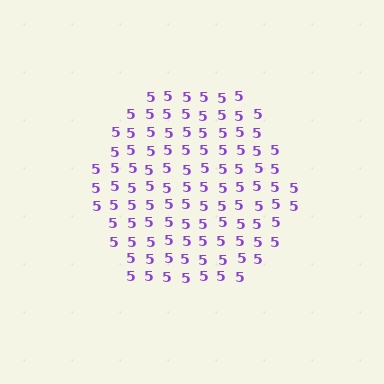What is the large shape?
The large shape is a hexagon.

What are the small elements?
The small elements are digit 5's.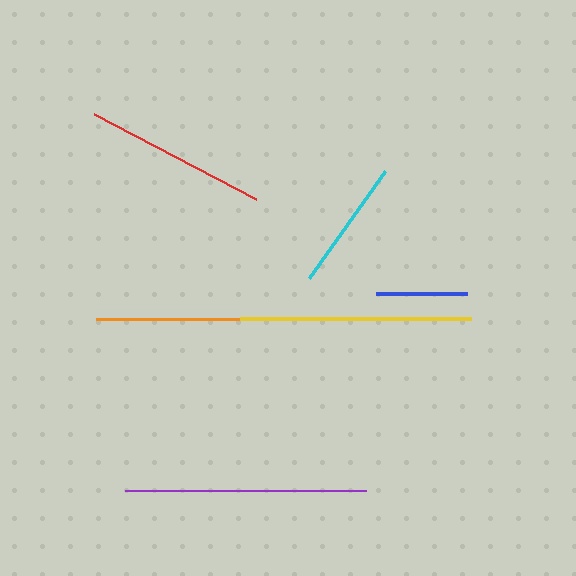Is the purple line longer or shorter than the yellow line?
The purple line is longer than the yellow line.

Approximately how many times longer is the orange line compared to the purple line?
The orange line is approximately 1.2 times the length of the purple line.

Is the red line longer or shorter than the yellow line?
The yellow line is longer than the red line.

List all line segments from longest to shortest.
From longest to shortest: orange, purple, yellow, red, cyan, blue.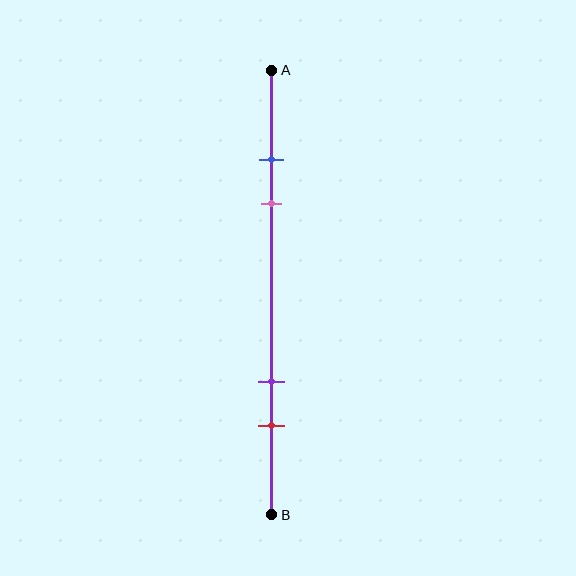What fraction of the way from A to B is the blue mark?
The blue mark is approximately 20% (0.2) of the way from A to B.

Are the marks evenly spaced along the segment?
No, the marks are not evenly spaced.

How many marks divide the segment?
There are 4 marks dividing the segment.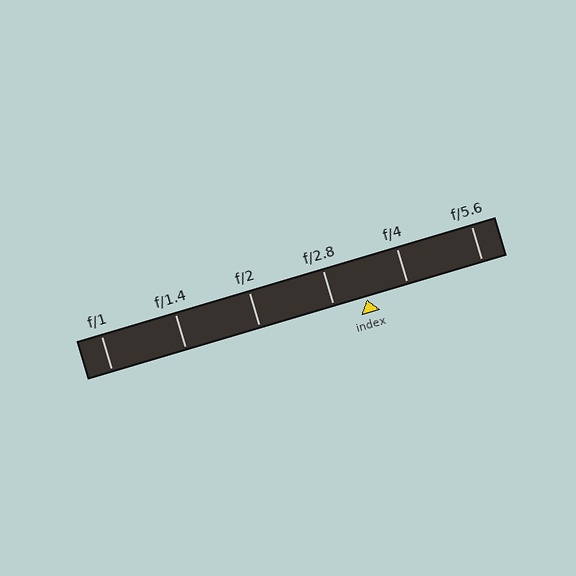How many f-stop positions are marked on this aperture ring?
There are 6 f-stop positions marked.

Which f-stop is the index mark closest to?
The index mark is closest to f/2.8.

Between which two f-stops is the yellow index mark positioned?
The index mark is between f/2.8 and f/4.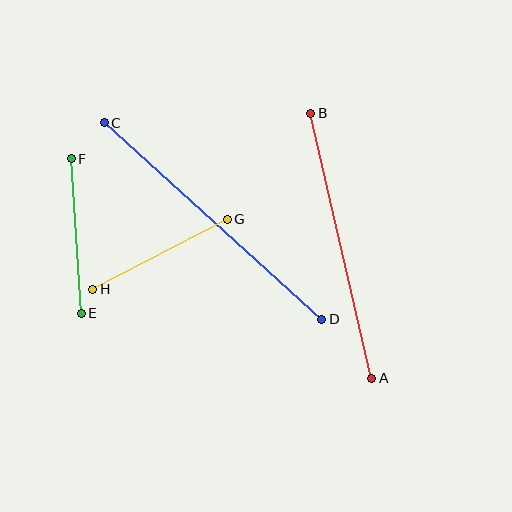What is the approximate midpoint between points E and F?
The midpoint is at approximately (76, 236) pixels.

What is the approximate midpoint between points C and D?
The midpoint is at approximately (213, 221) pixels.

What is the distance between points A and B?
The distance is approximately 272 pixels.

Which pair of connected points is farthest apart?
Points C and D are farthest apart.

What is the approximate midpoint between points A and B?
The midpoint is at approximately (341, 246) pixels.